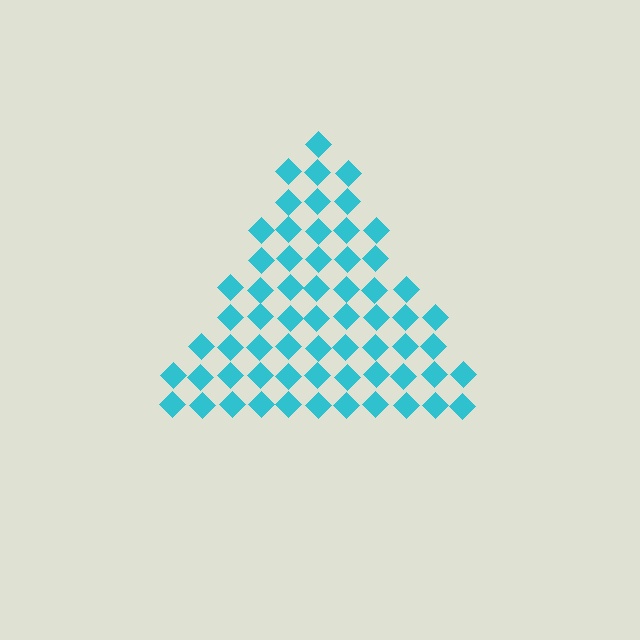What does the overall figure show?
The overall figure shows a triangle.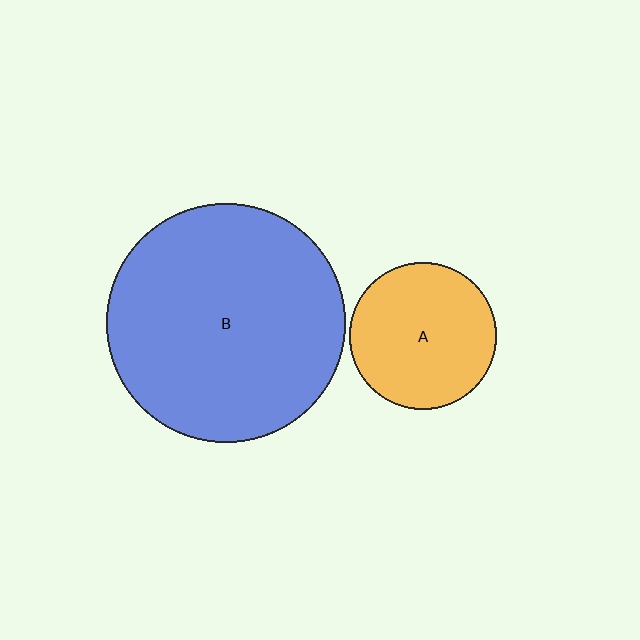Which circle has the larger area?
Circle B (blue).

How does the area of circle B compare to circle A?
Approximately 2.7 times.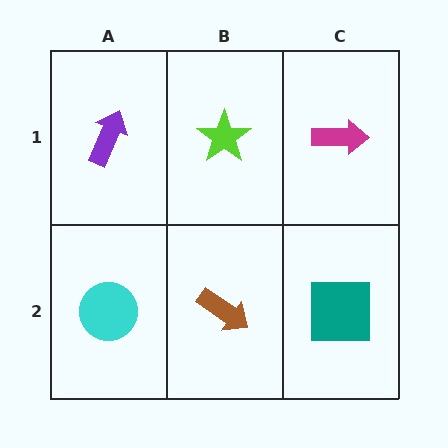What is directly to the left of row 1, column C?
A lime star.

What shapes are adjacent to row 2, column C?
A magenta arrow (row 1, column C), a brown arrow (row 2, column B).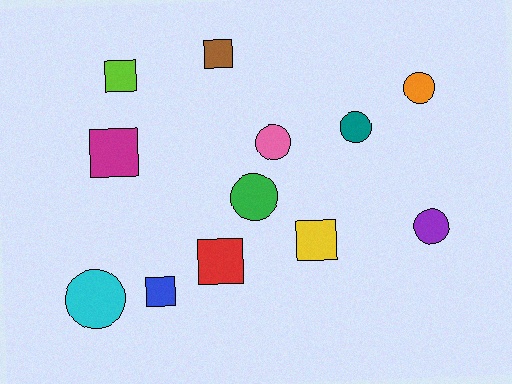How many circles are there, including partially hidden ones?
There are 6 circles.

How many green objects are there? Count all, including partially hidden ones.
There is 1 green object.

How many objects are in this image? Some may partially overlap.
There are 12 objects.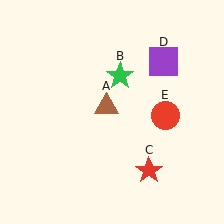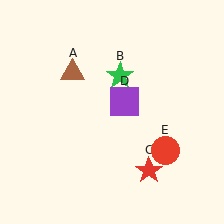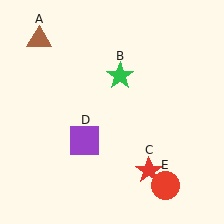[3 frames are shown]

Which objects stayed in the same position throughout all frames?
Green star (object B) and red star (object C) remained stationary.